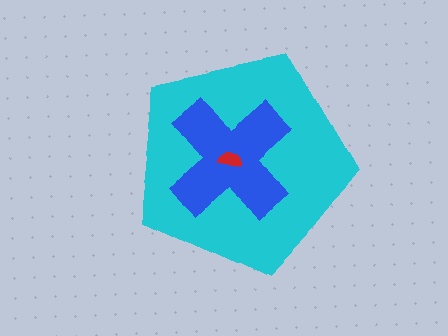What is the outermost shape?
The cyan pentagon.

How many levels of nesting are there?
3.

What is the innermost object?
The red semicircle.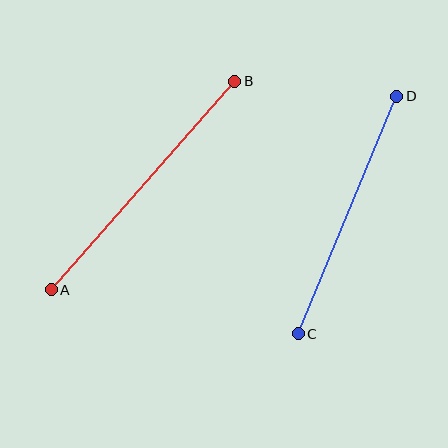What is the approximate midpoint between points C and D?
The midpoint is at approximately (347, 215) pixels.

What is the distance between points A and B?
The distance is approximately 278 pixels.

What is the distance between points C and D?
The distance is approximately 257 pixels.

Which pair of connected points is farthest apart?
Points A and B are farthest apart.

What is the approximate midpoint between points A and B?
The midpoint is at approximately (143, 185) pixels.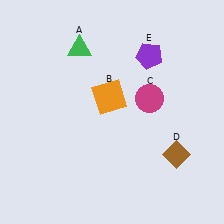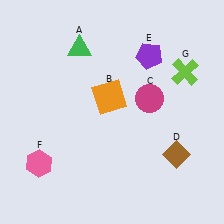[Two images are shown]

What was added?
A pink hexagon (F), a lime cross (G) were added in Image 2.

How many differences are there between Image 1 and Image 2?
There are 2 differences between the two images.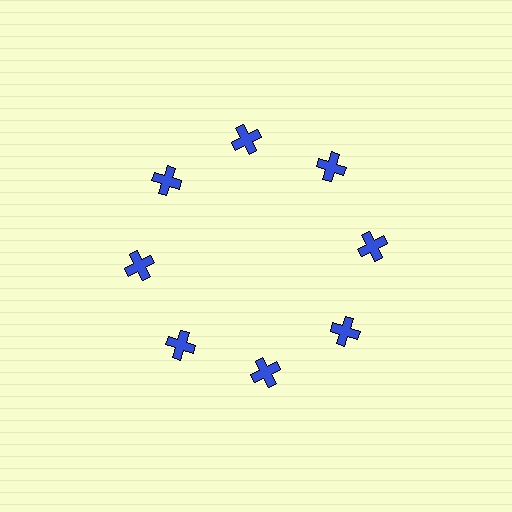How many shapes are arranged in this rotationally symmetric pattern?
There are 8 shapes, arranged in 8 groups of 1.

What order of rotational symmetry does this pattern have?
This pattern has 8-fold rotational symmetry.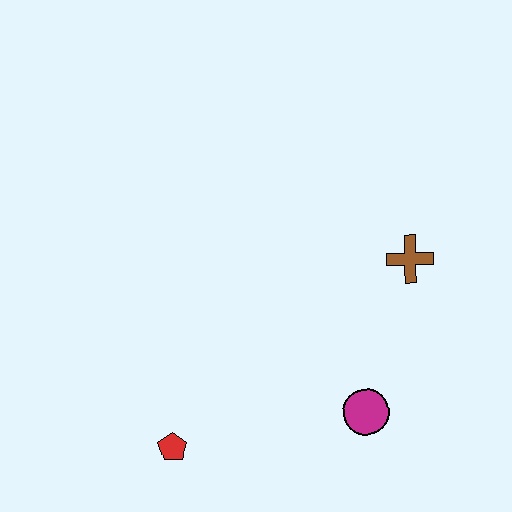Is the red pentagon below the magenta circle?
Yes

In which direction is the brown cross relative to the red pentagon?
The brown cross is to the right of the red pentagon.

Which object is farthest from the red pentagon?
The brown cross is farthest from the red pentagon.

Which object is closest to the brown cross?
The magenta circle is closest to the brown cross.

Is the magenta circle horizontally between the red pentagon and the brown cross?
Yes